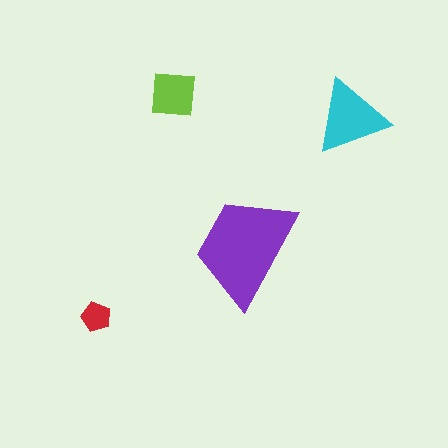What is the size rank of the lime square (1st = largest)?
3rd.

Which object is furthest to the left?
The red pentagon is leftmost.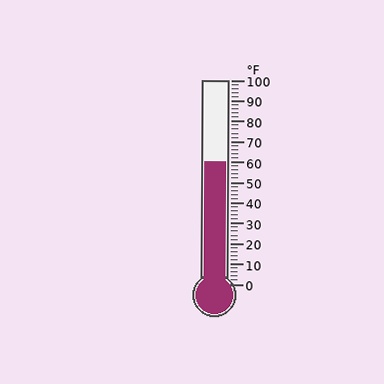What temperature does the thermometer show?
The thermometer shows approximately 60°F.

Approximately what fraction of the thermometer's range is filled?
The thermometer is filled to approximately 60% of its range.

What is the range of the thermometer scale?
The thermometer scale ranges from 0°F to 100°F.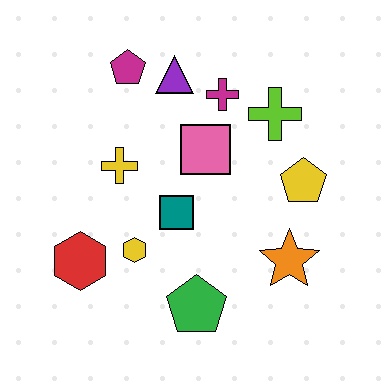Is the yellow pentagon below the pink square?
Yes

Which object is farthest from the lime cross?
The red hexagon is farthest from the lime cross.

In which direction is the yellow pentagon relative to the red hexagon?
The yellow pentagon is to the right of the red hexagon.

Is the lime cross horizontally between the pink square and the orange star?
Yes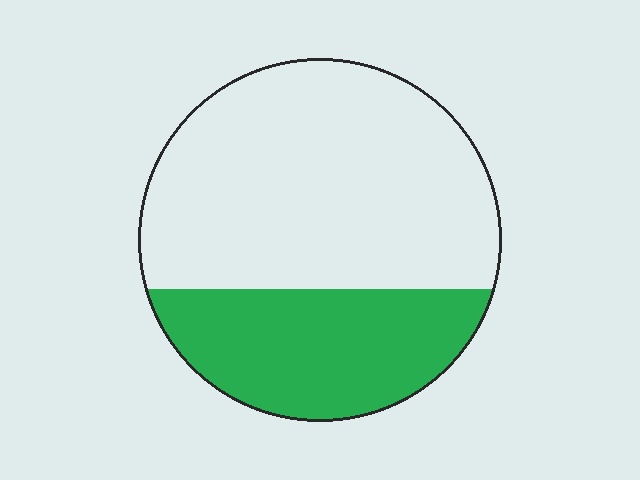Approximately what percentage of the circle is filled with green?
Approximately 35%.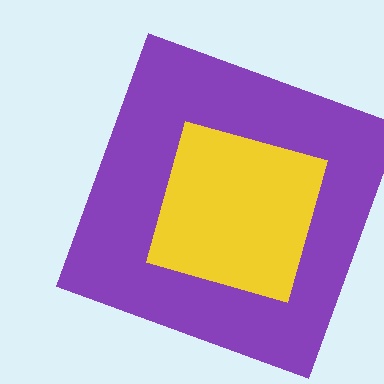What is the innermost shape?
The yellow diamond.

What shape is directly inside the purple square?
The yellow diamond.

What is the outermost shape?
The purple square.